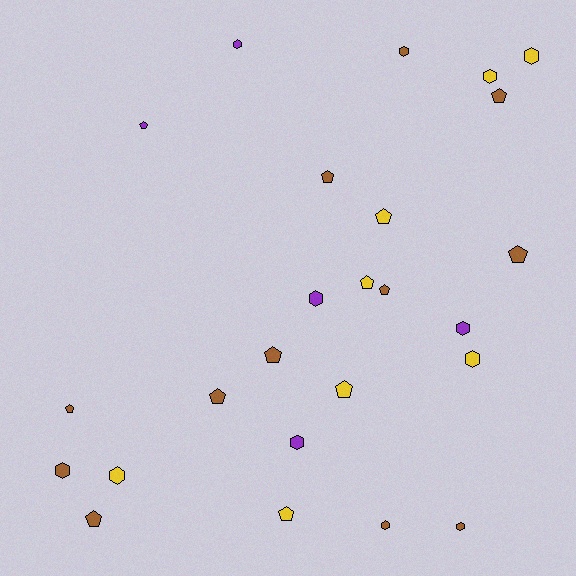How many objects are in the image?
There are 25 objects.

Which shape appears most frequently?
Pentagon, with 13 objects.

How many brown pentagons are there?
There are 8 brown pentagons.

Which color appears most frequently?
Brown, with 12 objects.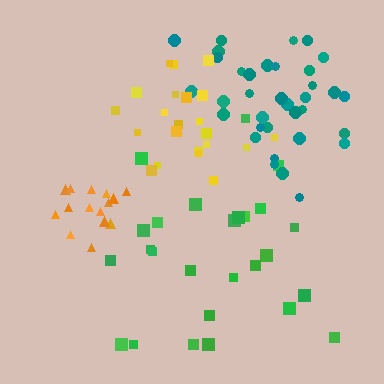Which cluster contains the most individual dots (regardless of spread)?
Teal (35).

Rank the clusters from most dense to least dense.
orange, teal, yellow, green.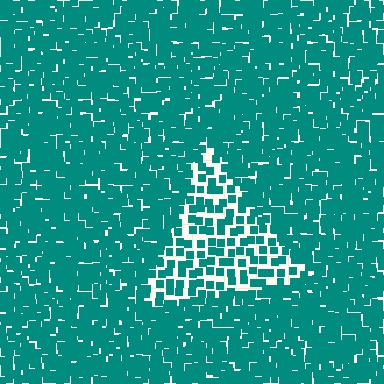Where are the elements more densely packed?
The elements are more densely packed outside the triangle boundary.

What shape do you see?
I see a triangle.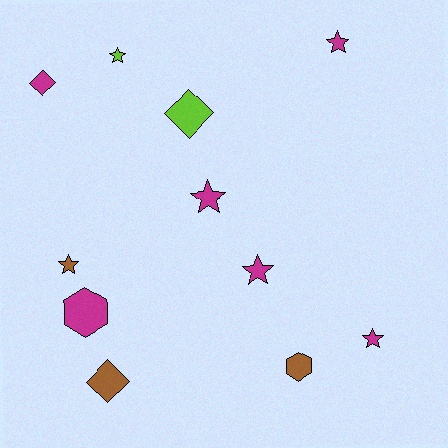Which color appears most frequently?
Magenta, with 6 objects.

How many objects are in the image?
There are 11 objects.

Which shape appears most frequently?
Star, with 6 objects.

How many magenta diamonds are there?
There is 1 magenta diamond.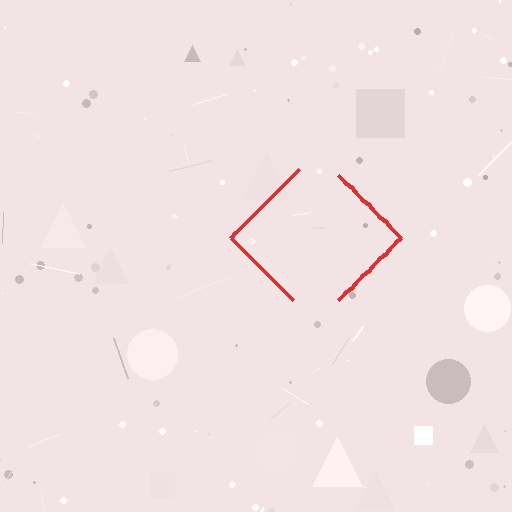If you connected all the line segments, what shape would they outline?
They would outline a diamond.